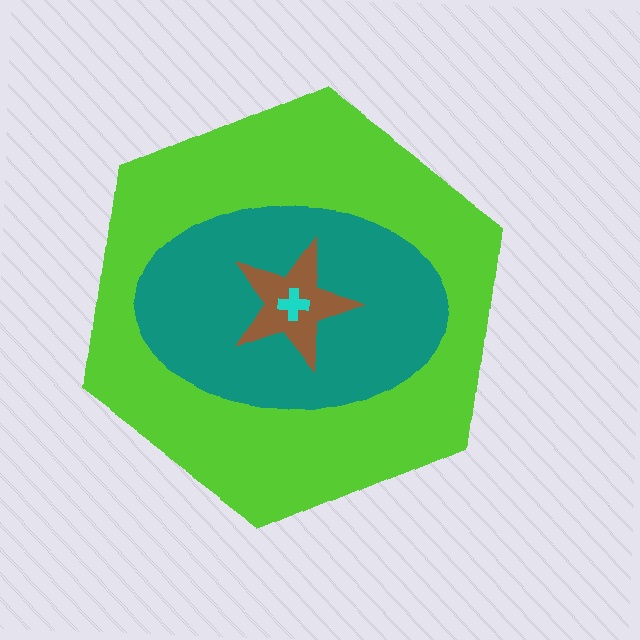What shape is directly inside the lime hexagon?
The teal ellipse.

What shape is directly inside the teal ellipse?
The brown star.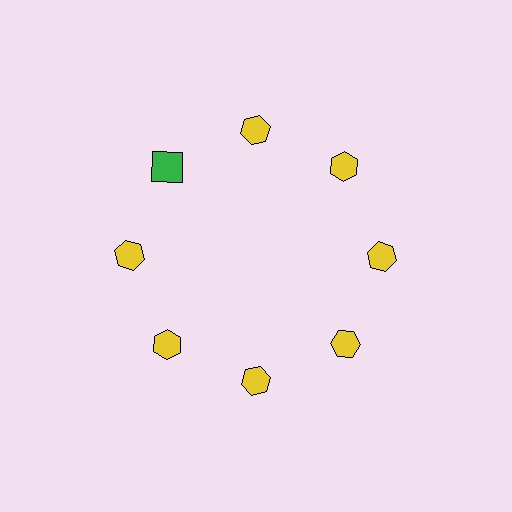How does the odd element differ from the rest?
It differs in both color (green instead of yellow) and shape (square instead of hexagon).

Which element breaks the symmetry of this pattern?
The green square at roughly the 10 o'clock position breaks the symmetry. All other shapes are yellow hexagons.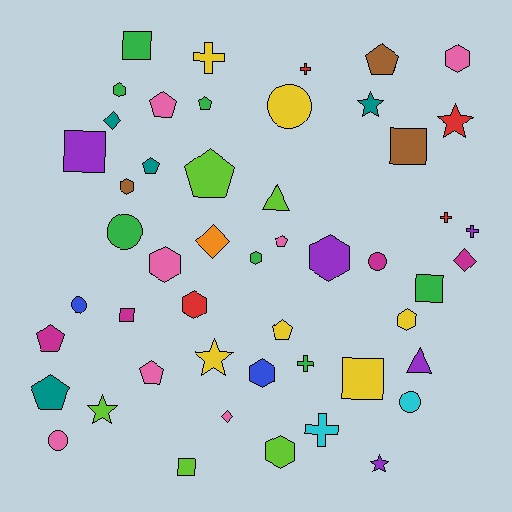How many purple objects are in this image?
There are 5 purple objects.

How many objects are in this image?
There are 50 objects.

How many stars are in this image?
There are 5 stars.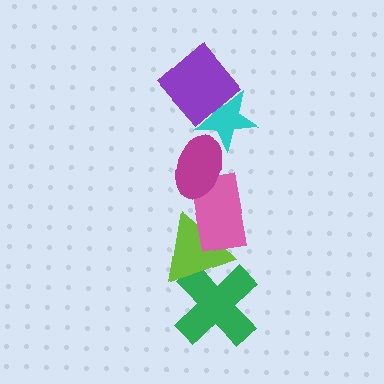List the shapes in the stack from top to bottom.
From top to bottom: the purple diamond, the cyan star, the magenta ellipse, the pink rectangle, the lime triangle, the green cross.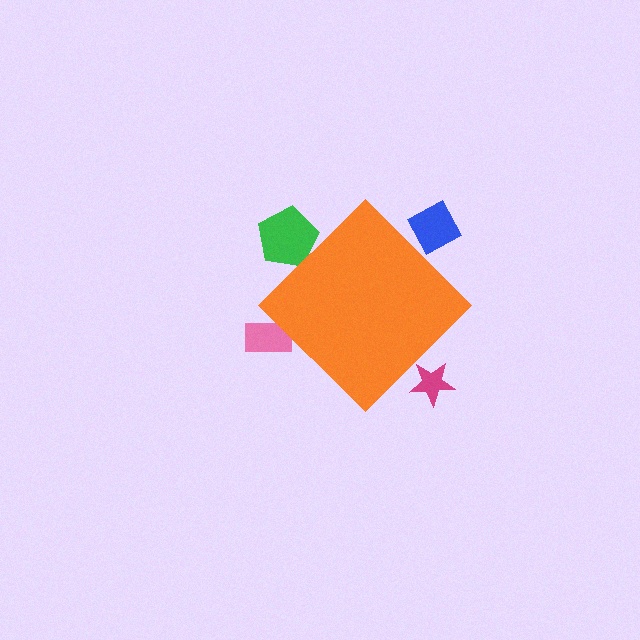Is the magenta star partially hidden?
Yes, the magenta star is partially hidden behind the orange diamond.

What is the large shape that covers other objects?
An orange diamond.